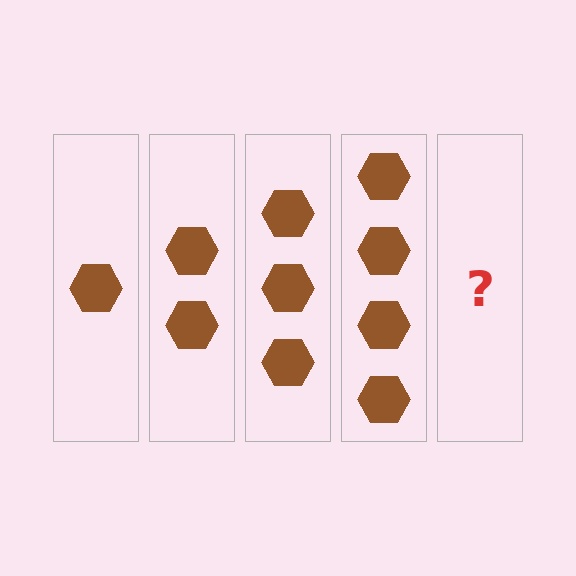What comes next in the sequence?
The next element should be 5 hexagons.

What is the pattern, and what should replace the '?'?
The pattern is that each step adds one more hexagon. The '?' should be 5 hexagons.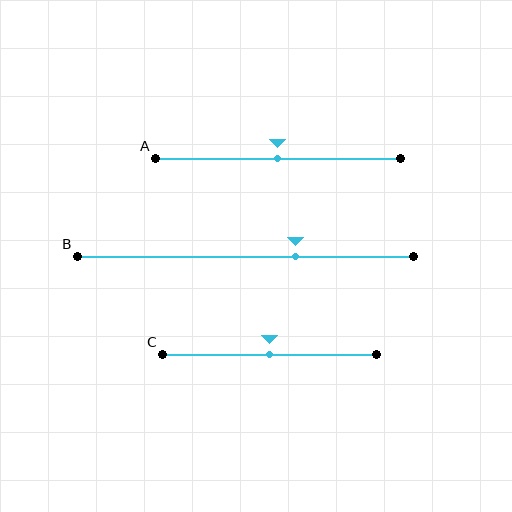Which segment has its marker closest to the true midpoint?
Segment A has its marker closest to the true midpoint.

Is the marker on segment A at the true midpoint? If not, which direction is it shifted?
Yes, the marker on segment A is at the true midpoint.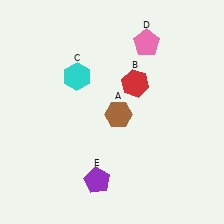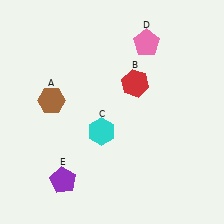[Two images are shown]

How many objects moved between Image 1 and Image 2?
3 objects moved between the two images.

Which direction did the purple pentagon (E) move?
The purple pentagon (E) moved left.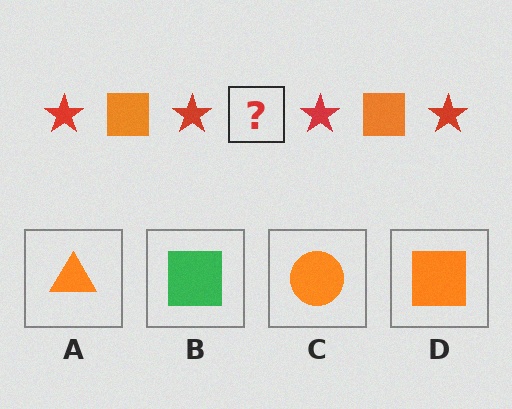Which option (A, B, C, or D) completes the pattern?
D.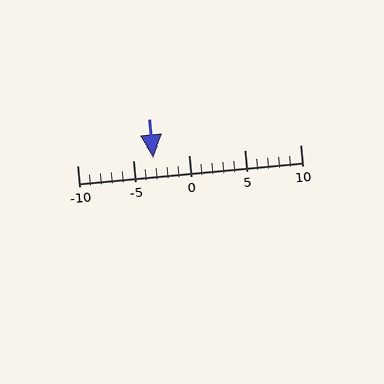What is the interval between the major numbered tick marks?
The major tick marks are spaced 5 units apart.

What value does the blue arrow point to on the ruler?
The blue arrow points to approximately -3.